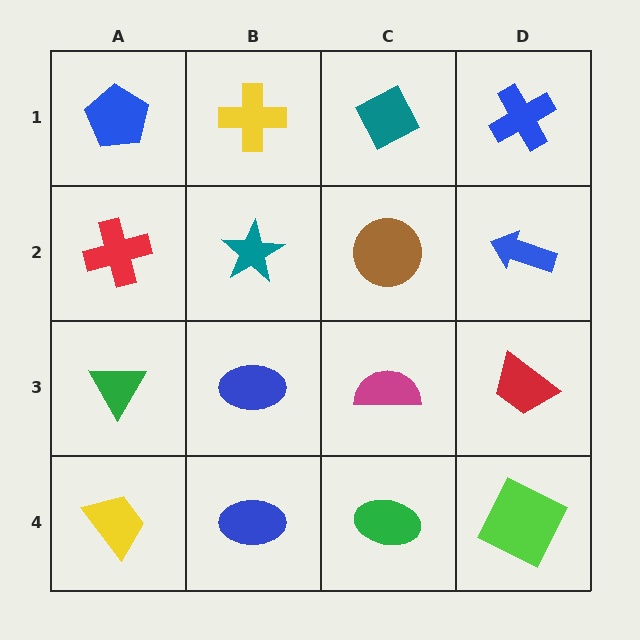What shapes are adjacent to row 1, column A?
A red cross (row 2, column A), a yellow cross (row 1, column B).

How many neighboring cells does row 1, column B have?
3.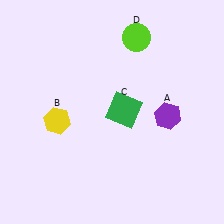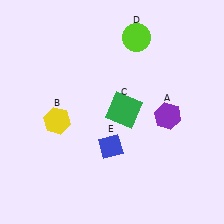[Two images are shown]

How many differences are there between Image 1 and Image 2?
There is 1 difference between the two images.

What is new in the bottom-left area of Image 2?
A blue diamond (E) was added in the bottom-left area of Image 2.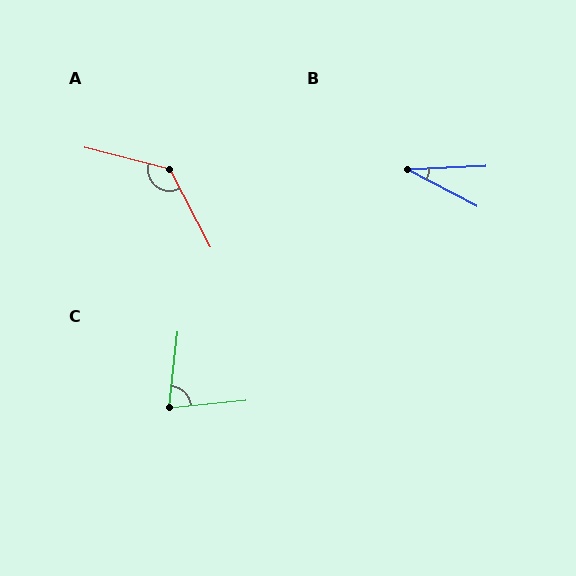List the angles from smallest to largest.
B (31°), C (78°), A (132°).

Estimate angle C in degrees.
Approximately 78 degrees.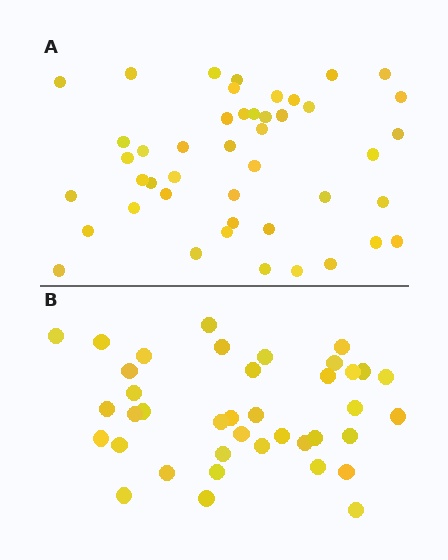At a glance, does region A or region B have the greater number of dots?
Region A (the top region) has more dots.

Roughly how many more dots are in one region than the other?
Region A has about 6 more dots than region B.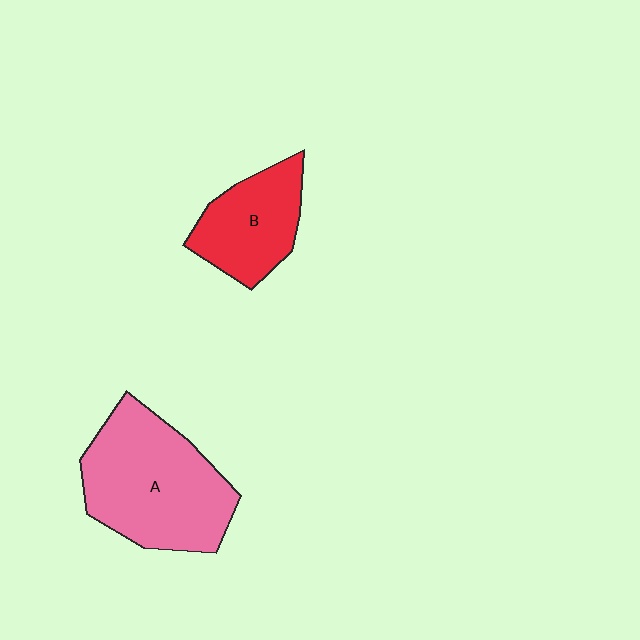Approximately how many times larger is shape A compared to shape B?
Approximately 1.7 times.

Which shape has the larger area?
Shape A (pink).